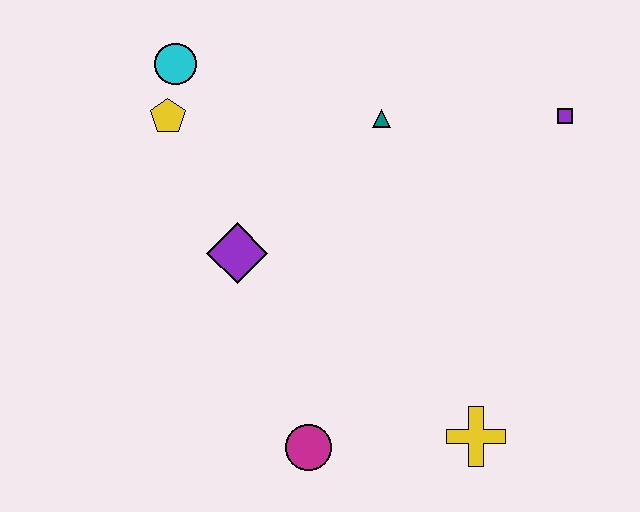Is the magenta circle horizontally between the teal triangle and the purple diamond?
Yes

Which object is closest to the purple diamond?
The yellow pentagon is closest to the purple diamond.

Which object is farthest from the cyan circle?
The yellow cross is farthest from the cyan circle.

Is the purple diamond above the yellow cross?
Yes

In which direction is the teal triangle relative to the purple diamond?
The teal triangle is to the right of the purple diamond.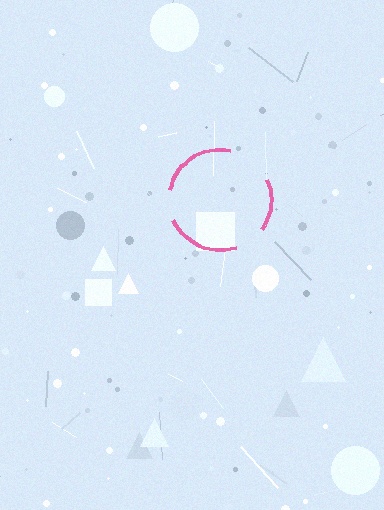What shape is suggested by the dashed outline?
The dashed outline suggests a circle.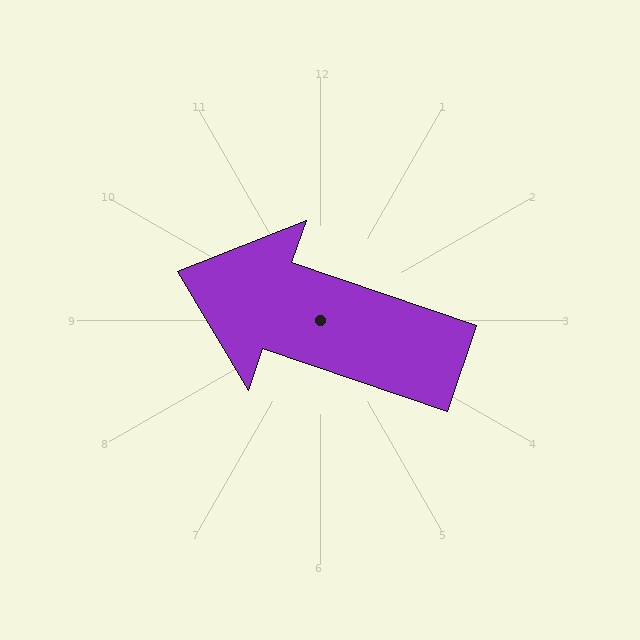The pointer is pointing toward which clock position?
Roughly 10 o'clock.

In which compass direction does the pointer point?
West.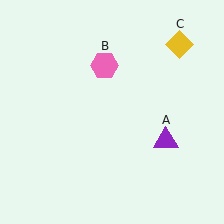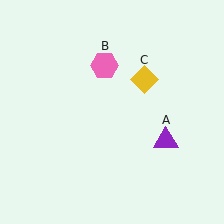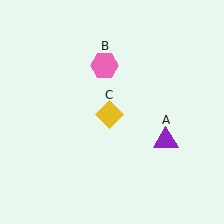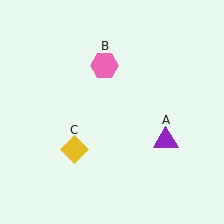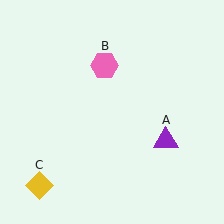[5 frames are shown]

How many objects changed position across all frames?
1 object changed position: yellow diamond (object C).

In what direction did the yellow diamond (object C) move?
The yellow diamond (object C) moved down and to the left.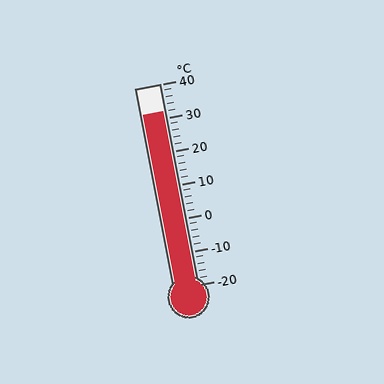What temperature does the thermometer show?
The thermometer shows approximately 32°C.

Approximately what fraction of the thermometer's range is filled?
The thermometer is filled to approximately 85% of its range.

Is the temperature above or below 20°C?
The temperature is above 20°C.